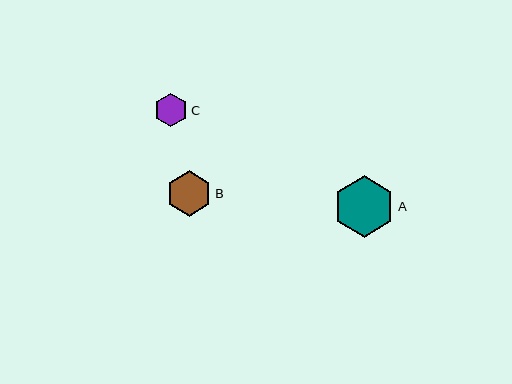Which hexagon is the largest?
Hexagon A is the largest with a size of approximately 61 pixels.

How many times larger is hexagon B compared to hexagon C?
Hexagon B is approximately 1.4 times the size of hexagon C.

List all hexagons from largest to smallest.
From largest to smallest: A, B, C.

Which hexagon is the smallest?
Hexagon C is the smallest with a size of approximately 33 pixels.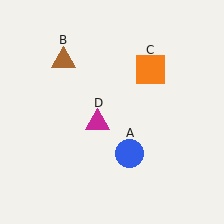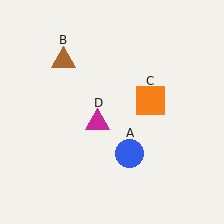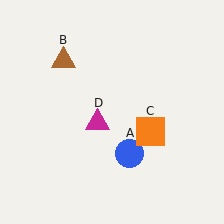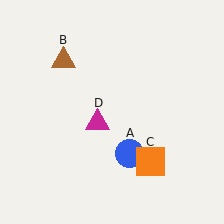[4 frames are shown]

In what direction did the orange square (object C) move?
The orange square (object C) moved down.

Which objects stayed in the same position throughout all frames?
Blue circle (object A) and brown triangle (object B) and magenta triangle (object D) remained stationary.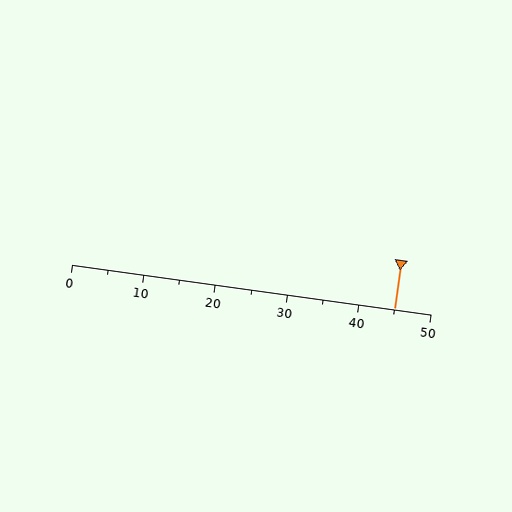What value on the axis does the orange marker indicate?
The marker indicates approximately 45.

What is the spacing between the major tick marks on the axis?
The major ticks are spaced 10 apart.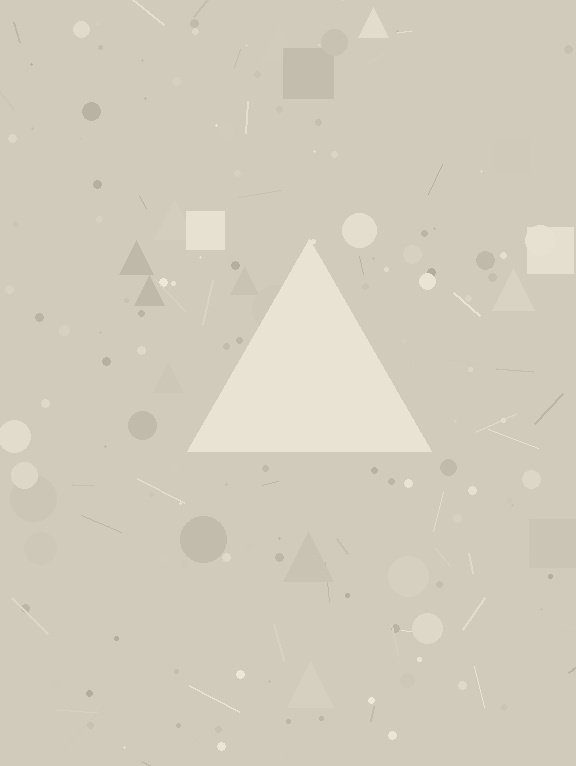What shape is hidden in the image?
A triangle is hidden in the image.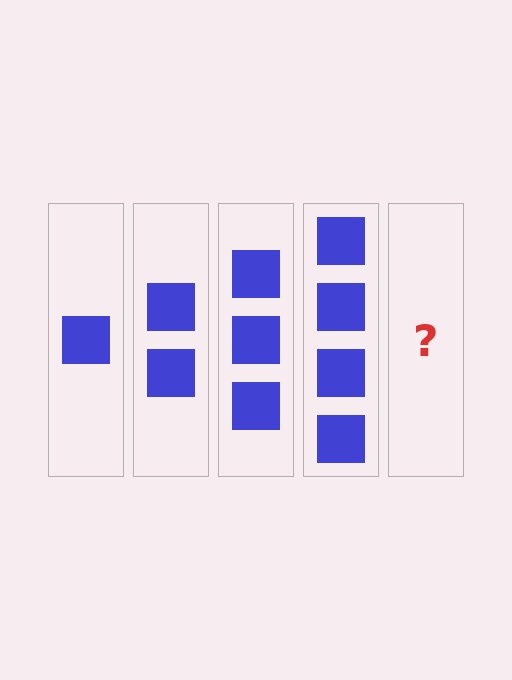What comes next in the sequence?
The next element should be 5 squares.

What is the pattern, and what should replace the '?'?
The pattern is that each step adds one more square. The '?' should be 5 squares.